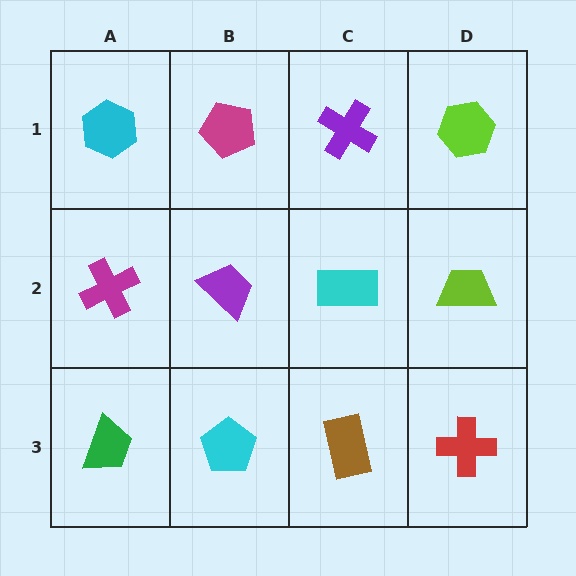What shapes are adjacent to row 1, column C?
A cyan rectangle (row 2, column C), a magenta pentagon (row 1, column B), a lime hexagon (row 1, column D).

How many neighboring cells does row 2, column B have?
4.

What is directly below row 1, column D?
A lime trapezoid.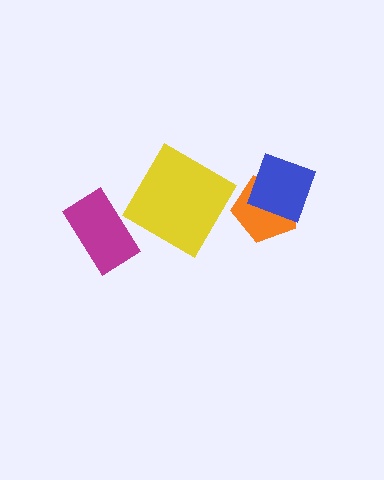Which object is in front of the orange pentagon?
The blue square is in front of the orange pentagon.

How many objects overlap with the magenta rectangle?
0 objects overlap with the magenta rectangle.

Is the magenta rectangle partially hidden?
No, no other shape covers it.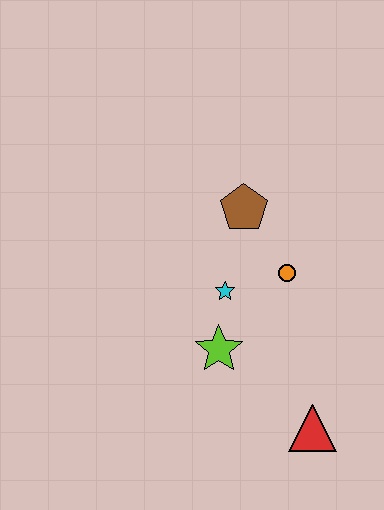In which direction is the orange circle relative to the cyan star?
The orange circle is to the right of the cyan star.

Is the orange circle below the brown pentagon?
Yes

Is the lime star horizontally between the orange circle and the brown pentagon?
No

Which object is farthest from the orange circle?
The red triangle is farthest from the orange circle.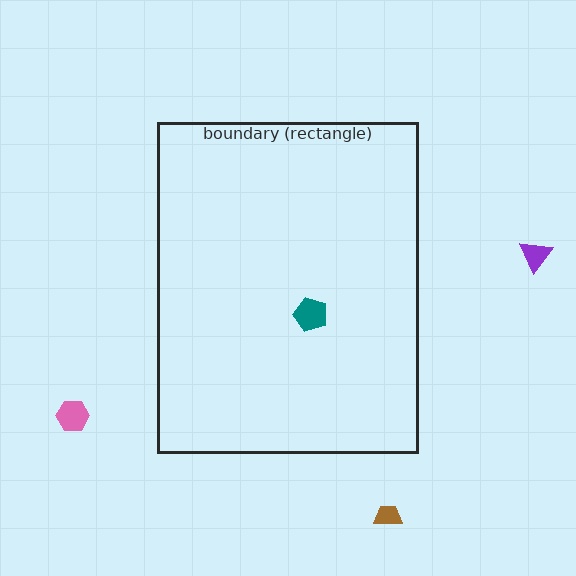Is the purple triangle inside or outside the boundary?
Outside.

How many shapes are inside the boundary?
1 inside, 3 outside.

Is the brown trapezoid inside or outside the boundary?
Outside.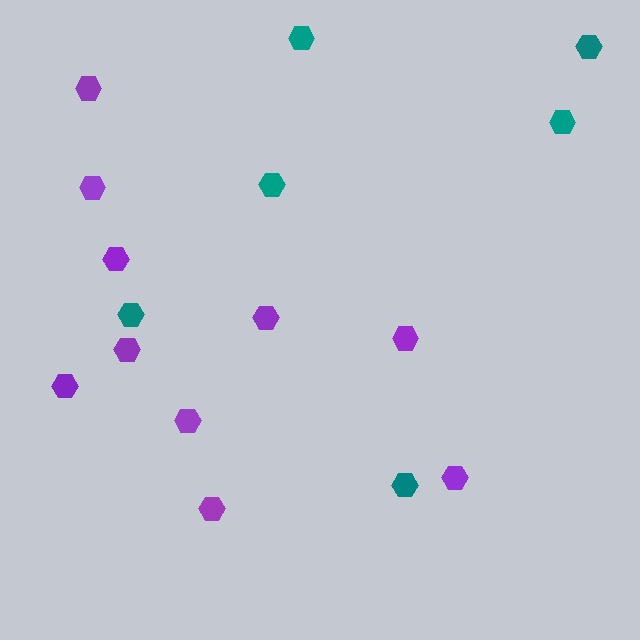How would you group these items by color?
There are 2 groups: one group of purple hexagons (10) and one group of teal hexagons (6).